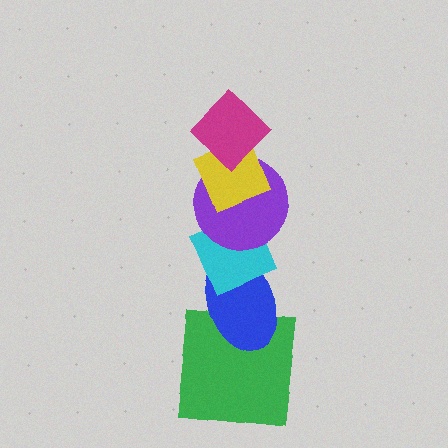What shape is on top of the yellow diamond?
The magenta diamond is on top of the yellow diamond.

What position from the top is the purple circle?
The purple circle is 3rd from the top.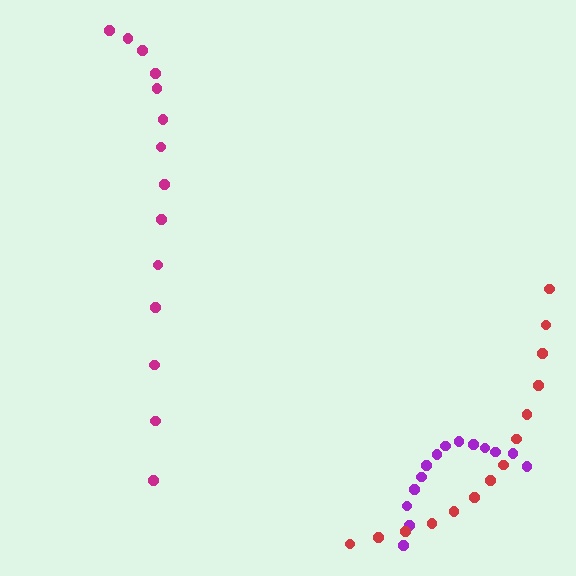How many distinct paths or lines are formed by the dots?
There are 3 distinct paths.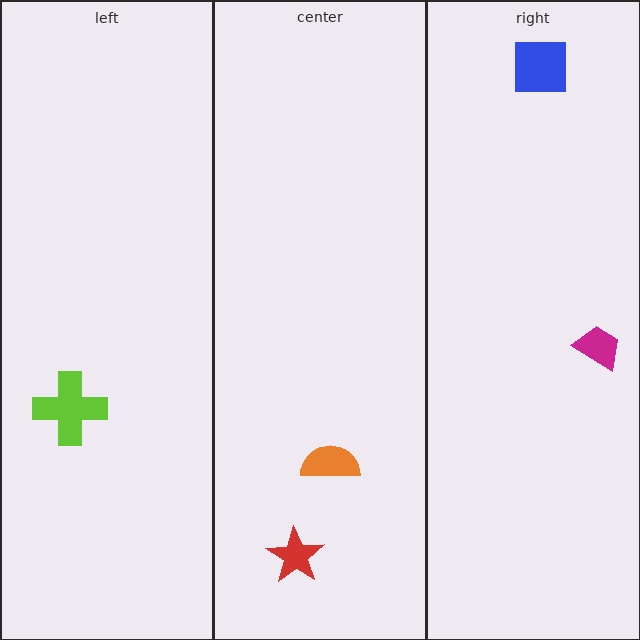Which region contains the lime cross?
The left region.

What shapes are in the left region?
The lime cross.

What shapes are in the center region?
The red star, the orange semicircle.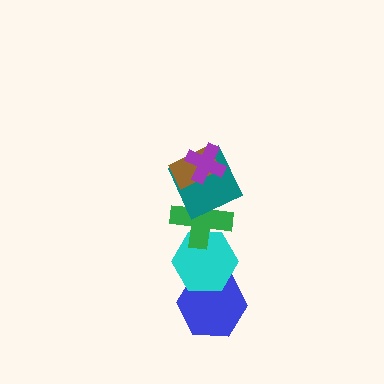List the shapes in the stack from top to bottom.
From top to bottom: the purple cross, the brown rectangle, the teal square, the green cross, the cyan hexagon, the blue hexagon.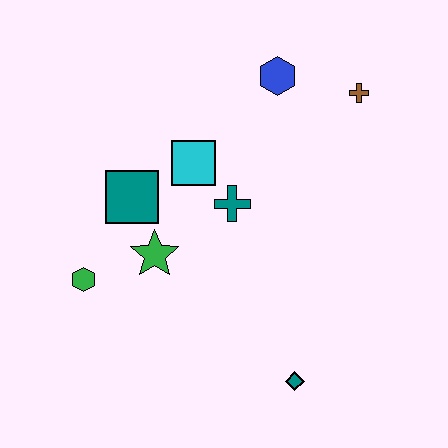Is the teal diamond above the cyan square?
No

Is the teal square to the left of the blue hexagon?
Yes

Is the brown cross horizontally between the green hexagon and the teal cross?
No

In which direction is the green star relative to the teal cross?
The green star is to the left of the teal cross.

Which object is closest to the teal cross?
The cyan square is closest to the teal cross.